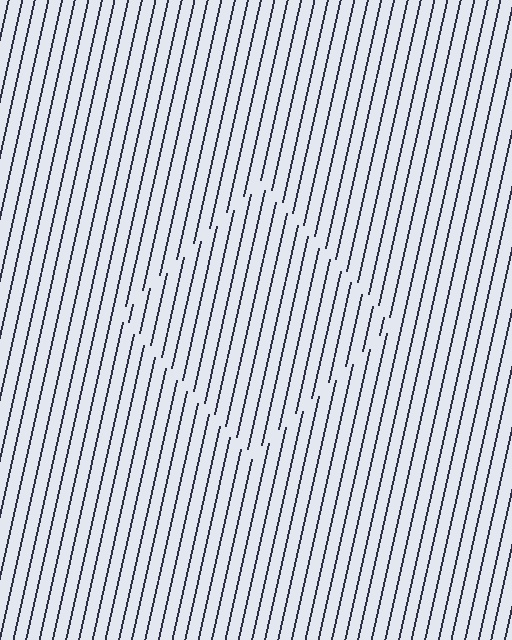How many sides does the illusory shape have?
4 sides — the line-ends trace a square.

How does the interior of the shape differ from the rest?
The interior of the shape contains the same grating, shifted by half a period — the contour is defined by the phase discontinuity where line-ends from the inner and outer gratings abut.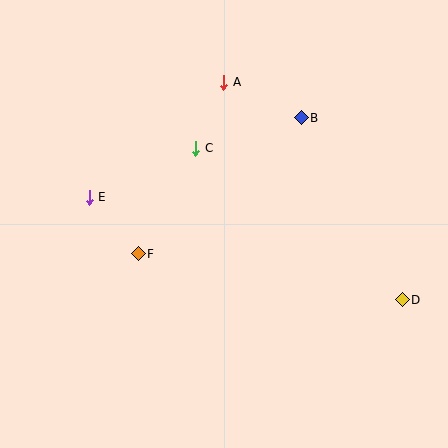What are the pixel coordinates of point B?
Point B is at (301, 118).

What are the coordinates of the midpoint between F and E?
The midpoint between F and E is at (114, 225).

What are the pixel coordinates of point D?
Point D is at (402, 300).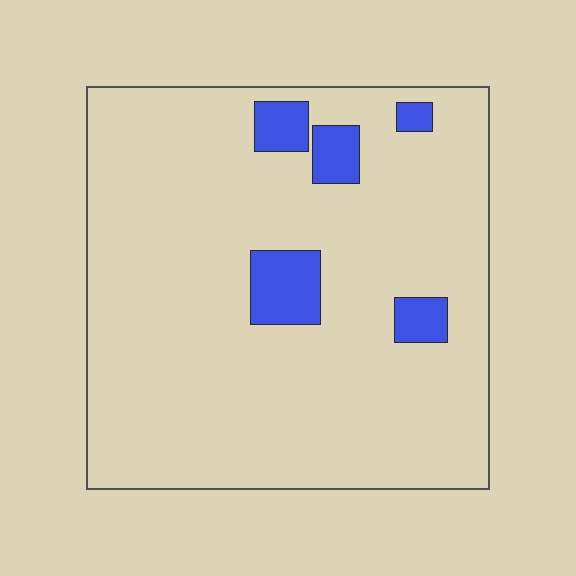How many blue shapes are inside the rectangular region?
5.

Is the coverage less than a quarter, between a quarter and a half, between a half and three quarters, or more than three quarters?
Less than a quarter.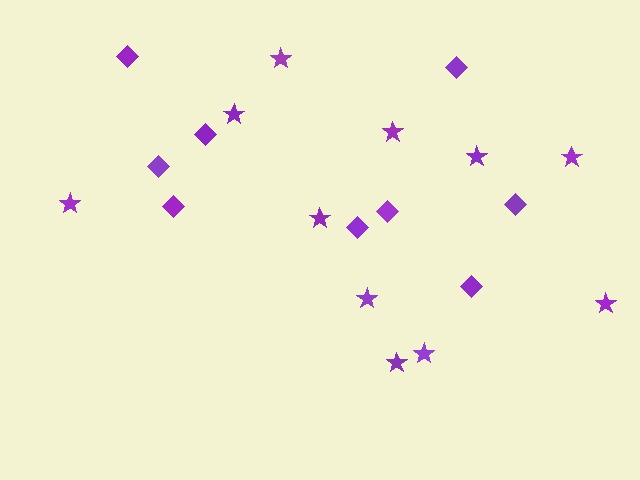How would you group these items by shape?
There are 2 groups: one group of diamonds (9) and one group of stars (11).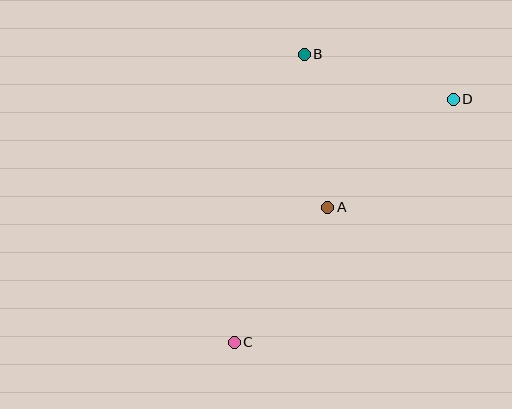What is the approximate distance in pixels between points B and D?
The distance between B and D is approximately 156 pixels.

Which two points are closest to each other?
Points A and B are closest to each other.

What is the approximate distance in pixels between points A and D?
The distance between A and D is approximately 166 pixels.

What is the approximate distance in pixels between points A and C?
The distance between A and C is approximately 164 pixels.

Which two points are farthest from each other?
Points C and D are farthest from each other.